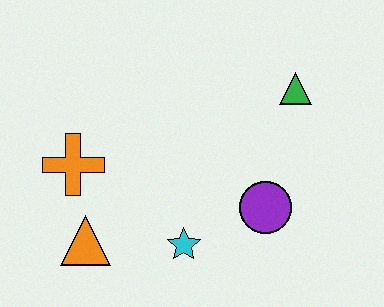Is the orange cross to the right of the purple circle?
No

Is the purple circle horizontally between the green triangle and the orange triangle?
Yes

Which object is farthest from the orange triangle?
The green triangle is farthest from the orange triangle.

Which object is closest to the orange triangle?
The orange cross is closest to the orange triangle.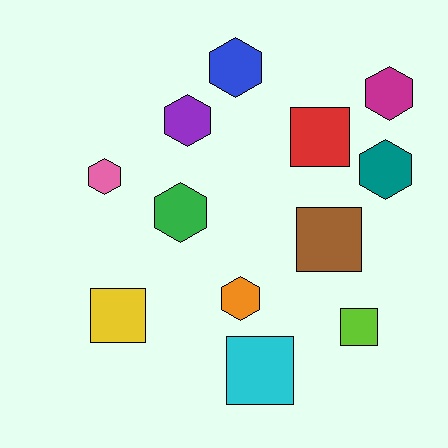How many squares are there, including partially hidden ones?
There are 5 squares.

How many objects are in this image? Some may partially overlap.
There are 12 objects.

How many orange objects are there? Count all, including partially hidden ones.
There is 1 orange object.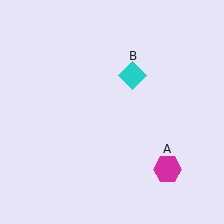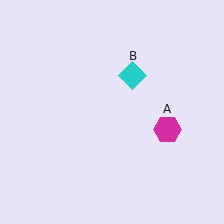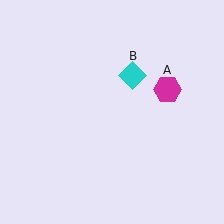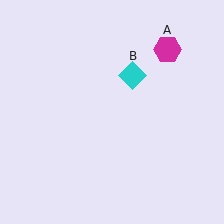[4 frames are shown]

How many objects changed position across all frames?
1 object changed position: magenta hexagon (object A).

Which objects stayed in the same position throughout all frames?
Cyan diamond (object B) remained stationary.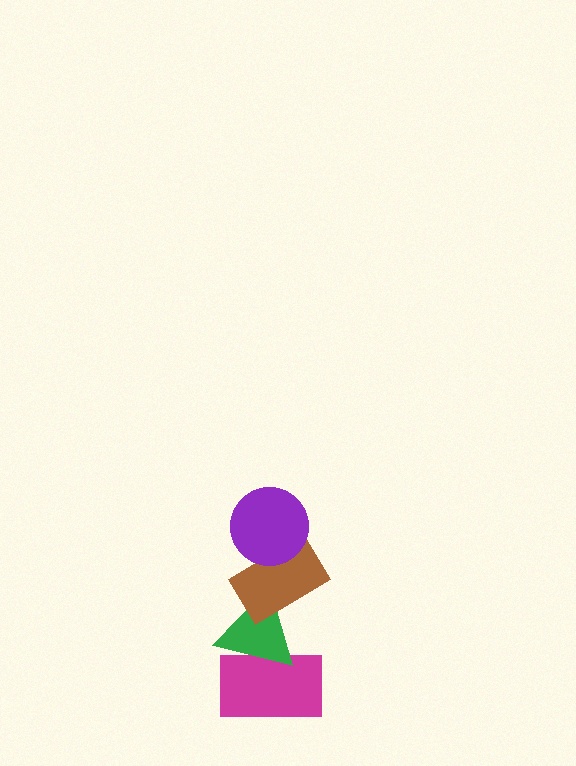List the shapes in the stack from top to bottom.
From top to bottom: the purple circle, the brown rectangle, the green triangle, the magenta rectangle.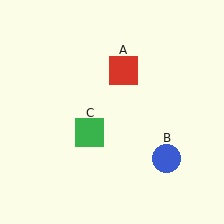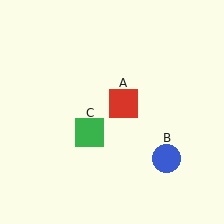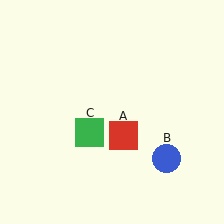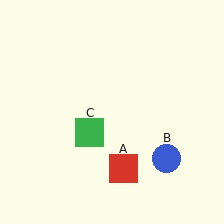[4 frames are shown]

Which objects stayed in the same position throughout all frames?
Blue circle (object B) and green square (object C) remained stationary.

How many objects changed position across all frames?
1 object changed position: red square (object A).